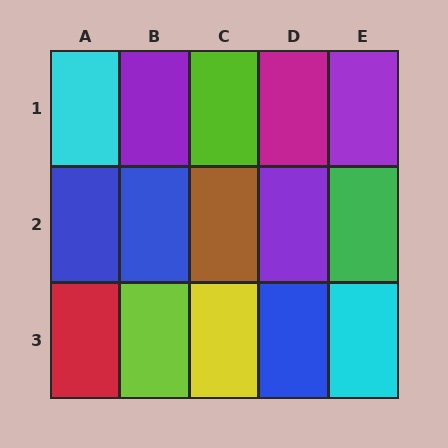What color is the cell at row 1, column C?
Lime.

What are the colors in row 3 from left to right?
Red, lime, yellow, blue, cyan.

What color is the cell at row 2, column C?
Brown.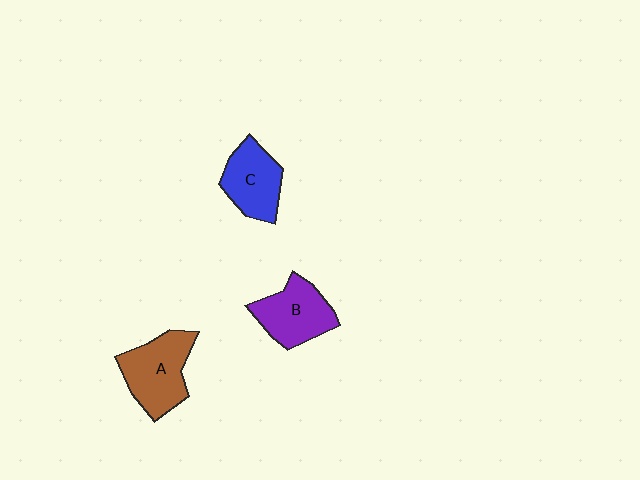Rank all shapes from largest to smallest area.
From largest to smallest: A (brown), B (purple), C (blue).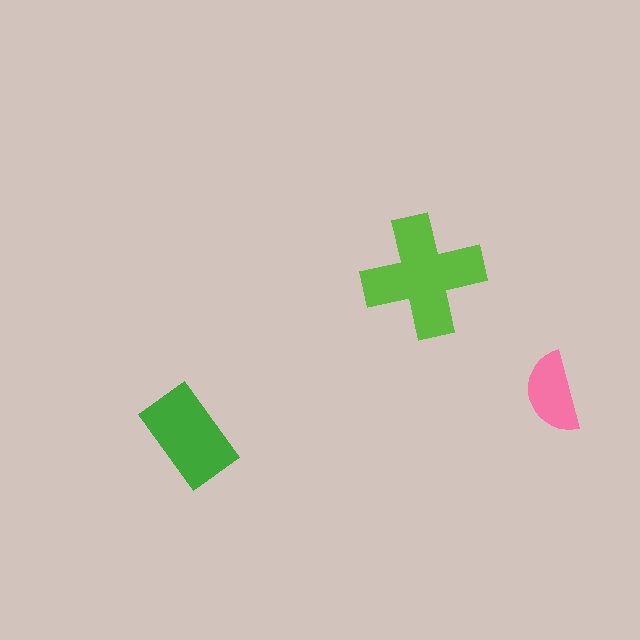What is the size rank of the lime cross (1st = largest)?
1st.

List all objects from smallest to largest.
The pink semicircle, the green rectangle, the lime cross.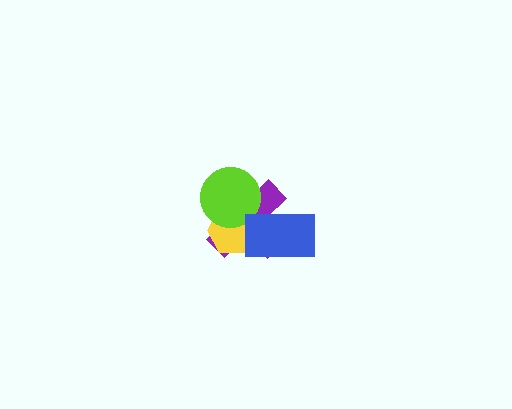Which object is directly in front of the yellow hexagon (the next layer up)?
The lime circle is directly in front of the yellow hexagon.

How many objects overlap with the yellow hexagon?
3 objects overlap with the yellow hexagon.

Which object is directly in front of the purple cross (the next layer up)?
The yellow hexagon is directly in front of the purple cross.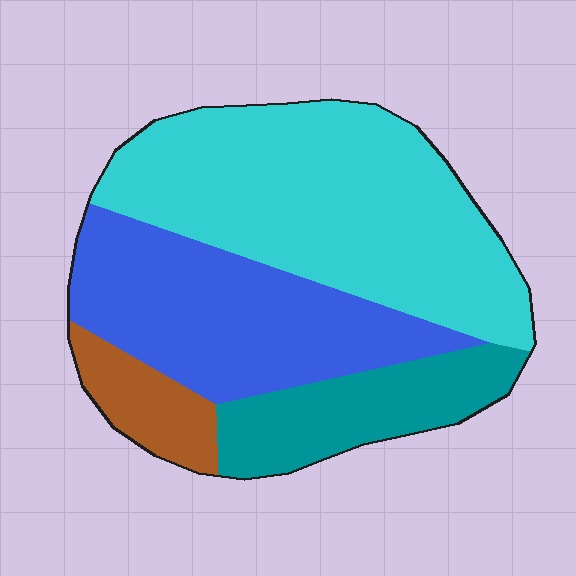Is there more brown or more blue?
Blue.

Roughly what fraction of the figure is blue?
Blue takes up about one third (1/3) of the figure.